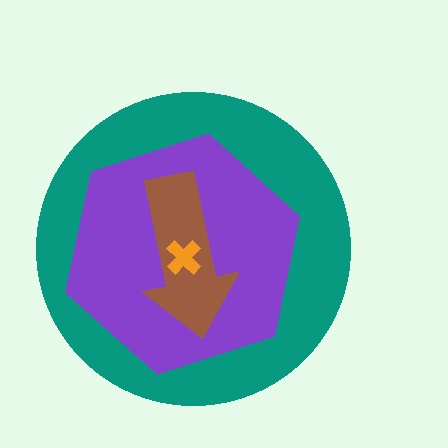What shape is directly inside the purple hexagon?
The brown arrow.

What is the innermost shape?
The orange cross.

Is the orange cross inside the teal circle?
Yes.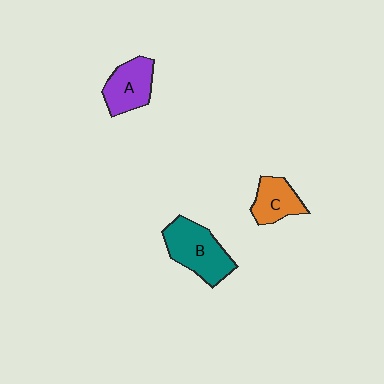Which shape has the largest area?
Shape B (teal).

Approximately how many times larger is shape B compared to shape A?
Approximately 1.3 times.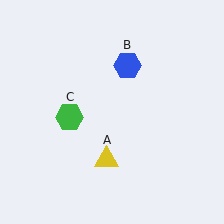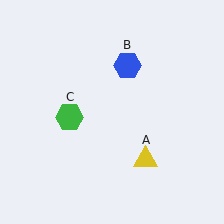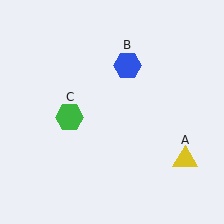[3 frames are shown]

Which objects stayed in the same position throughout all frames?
Blue hexagon (object B) and green hexagon (object C) remained stationary.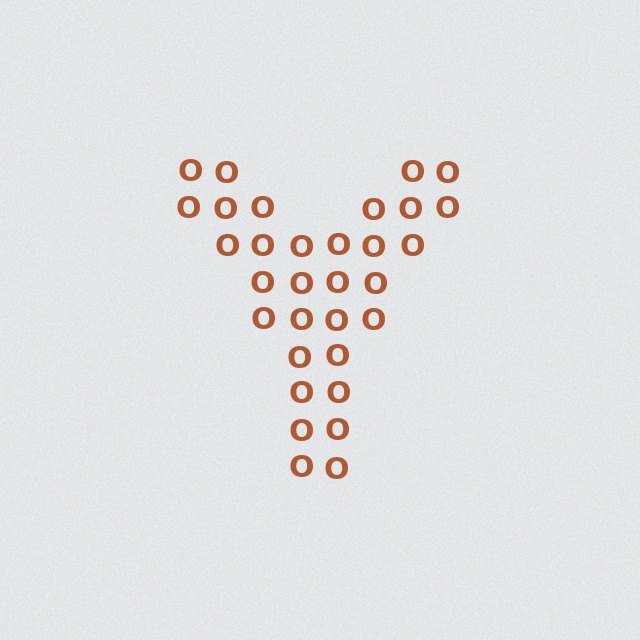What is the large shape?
The large shape is the letter Y.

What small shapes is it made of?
It is made of small letter O's.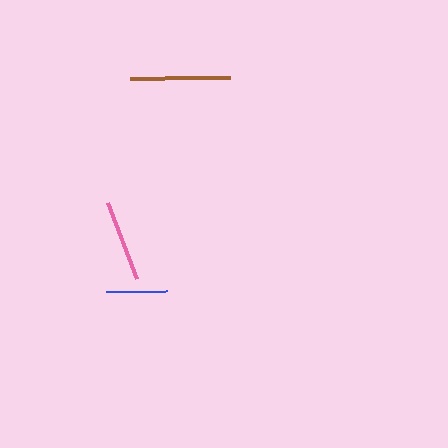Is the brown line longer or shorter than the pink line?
The brown line is longer than the pink line.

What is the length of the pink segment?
The pink segment is approximately 81 pixels long.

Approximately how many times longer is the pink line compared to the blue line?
The pink line is approximately 1.3 times the length of the blue line.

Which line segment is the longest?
The brown line is the longest at approximately 100 pixels.